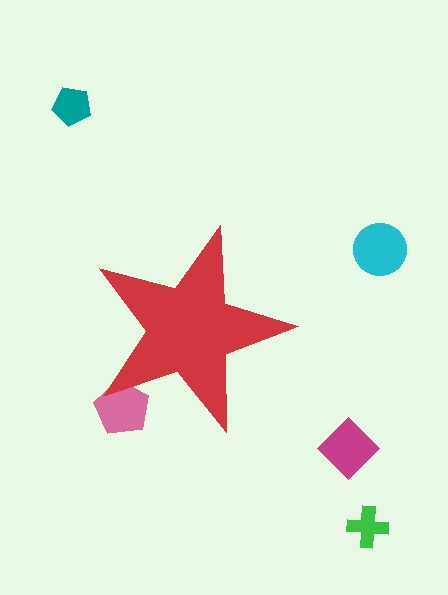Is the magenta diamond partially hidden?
No, the magenta diamond is fully visible.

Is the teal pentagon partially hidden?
No, the teal pentagon is fully visible.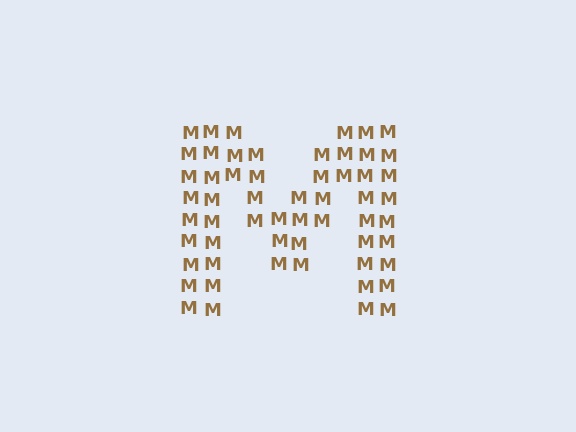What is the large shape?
The large shape is the letter M.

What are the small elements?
The small elements are letter M's.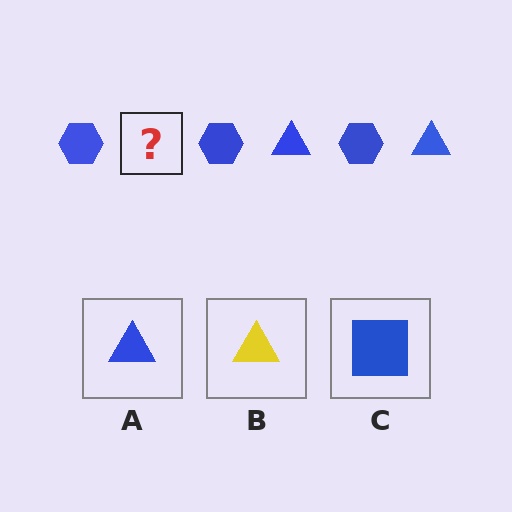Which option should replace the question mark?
Option A.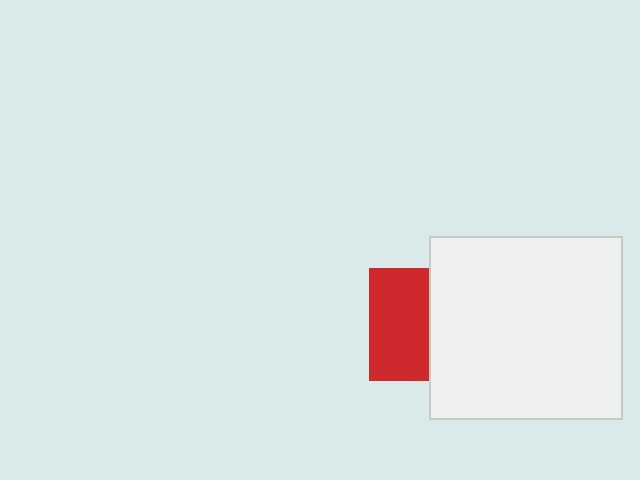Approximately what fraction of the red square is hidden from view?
Roughly 47% of the red square is hidden behind the white rectangle.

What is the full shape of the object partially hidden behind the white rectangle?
The partially hidden object is a red square.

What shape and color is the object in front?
The object in front is a white rectangle.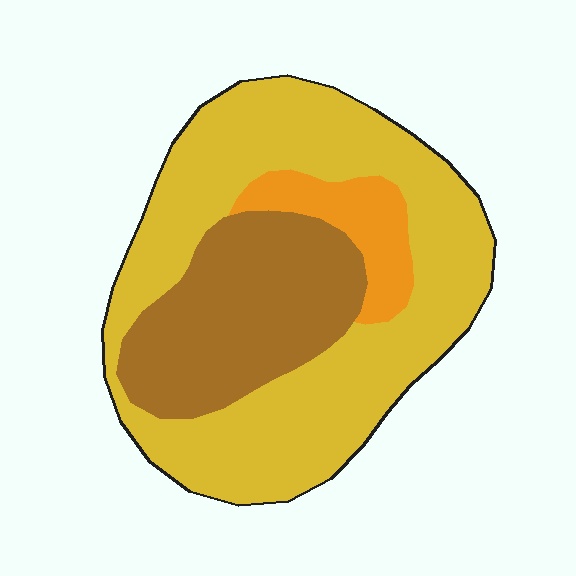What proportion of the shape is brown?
Brown takes up about one quarter (1/4) of the shape.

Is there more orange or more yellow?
Yellow.